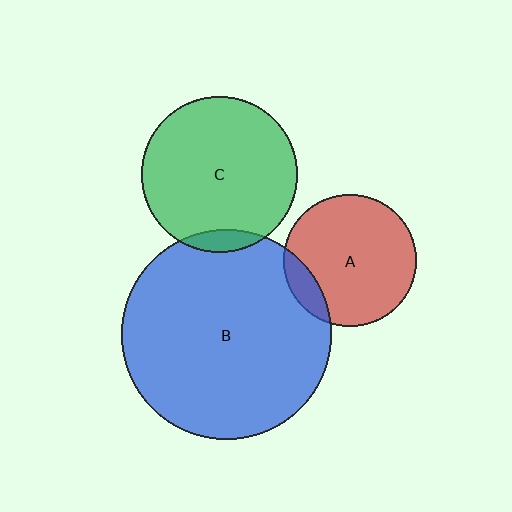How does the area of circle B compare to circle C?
Approximately 1.8 times.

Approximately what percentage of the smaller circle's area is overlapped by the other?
Approximately 10%.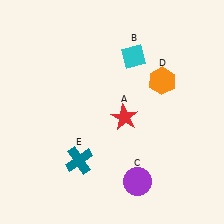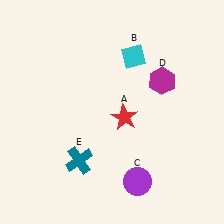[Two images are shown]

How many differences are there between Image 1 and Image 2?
There is 1 difference between the two images.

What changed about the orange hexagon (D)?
In Image 1, D is orange. In Image 2, it changed to magenta.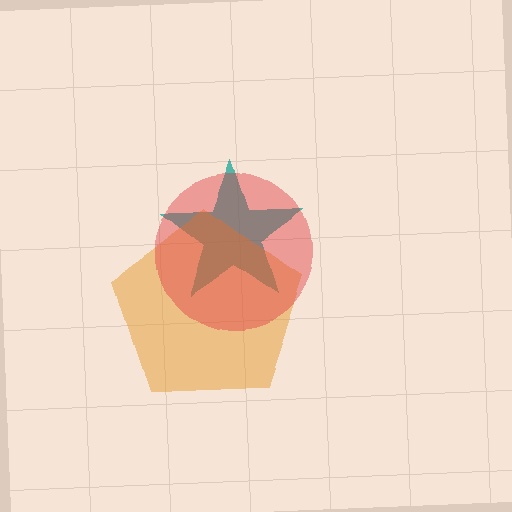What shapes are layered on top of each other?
The layered shapes are: a teal star, an orange pentagon, a red circle.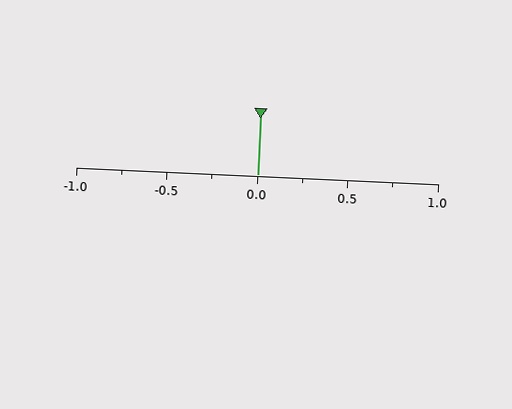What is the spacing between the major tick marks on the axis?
The major ticks are spaced 0.5 apart.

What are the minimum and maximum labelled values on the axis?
The axis runs from -1.0 to 1.0.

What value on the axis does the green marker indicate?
The marker indicates approximately 0.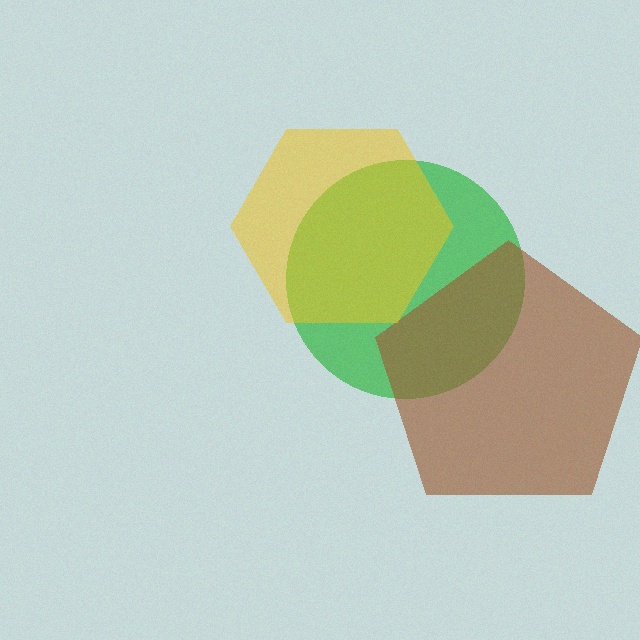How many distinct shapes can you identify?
There are 3 distinct shapes: a green circle, a brown pentagon, a yellow hexagon.